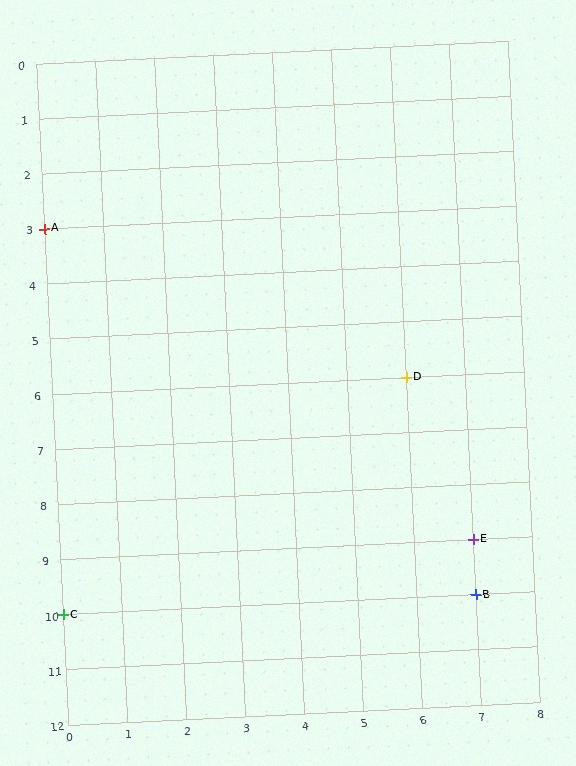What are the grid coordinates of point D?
Point D is at grid coordinates (6, 6).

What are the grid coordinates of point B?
Point B is at grid coordinates (7, 10).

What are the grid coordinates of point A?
Point A is at grid coordinates (0, 3).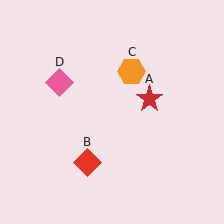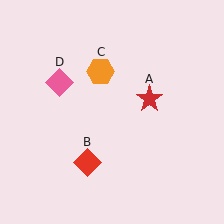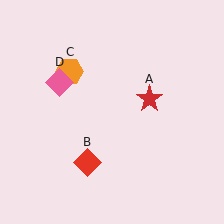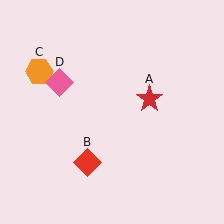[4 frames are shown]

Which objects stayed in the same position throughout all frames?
Red star (object A) and red diamond (object B) and pink diamond (object D) remained stationary.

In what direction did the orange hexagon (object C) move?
The orange hexagon (object C) moved left.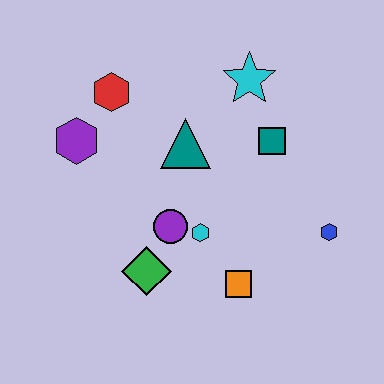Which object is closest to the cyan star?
The teal square is closest to the cyan star.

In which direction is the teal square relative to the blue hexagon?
The teal square is above the blue hexagon.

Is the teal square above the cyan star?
No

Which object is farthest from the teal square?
The purple hexagon is farthest from the teal square.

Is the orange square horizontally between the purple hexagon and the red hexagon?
No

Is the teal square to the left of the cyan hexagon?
No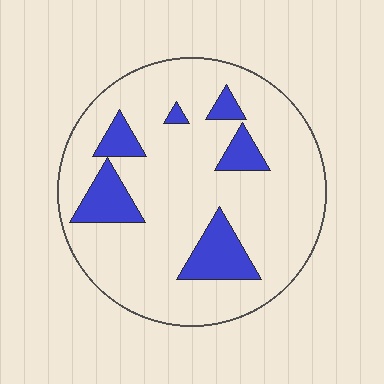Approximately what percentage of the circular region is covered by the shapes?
Approximately 15%.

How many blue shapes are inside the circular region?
6.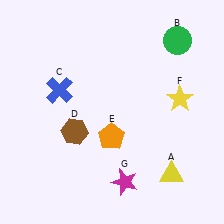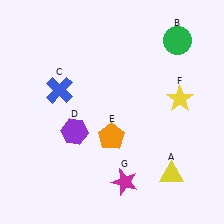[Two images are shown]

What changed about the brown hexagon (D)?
In Image 1, D is brown. In Image 2, it changed to purple.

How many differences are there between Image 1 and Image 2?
There is 1 difference between the two images.